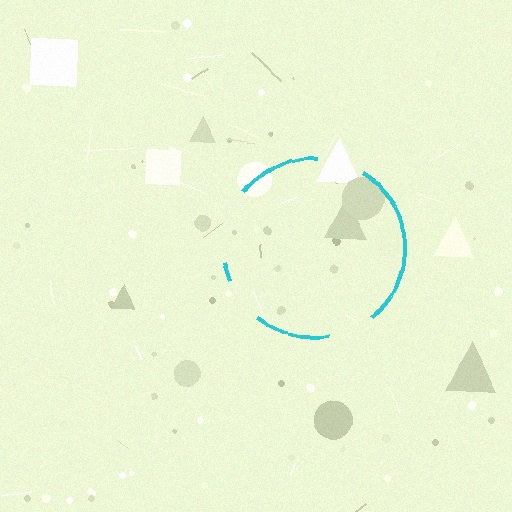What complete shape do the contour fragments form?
The contour fragments form a circle.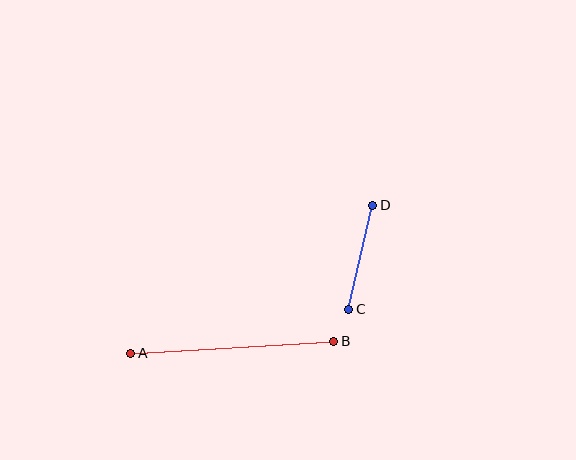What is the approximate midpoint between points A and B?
The midpoint is at approximately (232, 347) pixels.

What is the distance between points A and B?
The distance is approximately 204 pixels.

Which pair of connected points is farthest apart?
Points A and B are farthest apart.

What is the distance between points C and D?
The distance is approximately 107 pixels.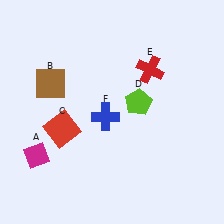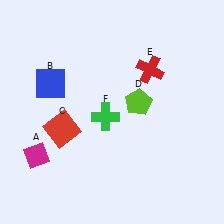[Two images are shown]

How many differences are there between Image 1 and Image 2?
There are 2 differences between the two images.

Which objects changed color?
B changed from brown to blue. F changed from blue to green.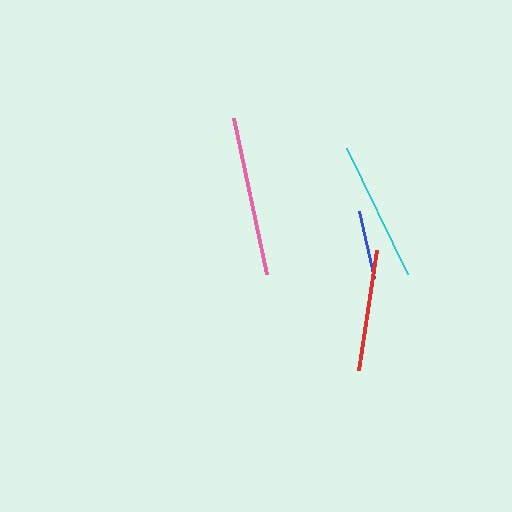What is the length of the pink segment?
The pink segment is approximately 160 pixels long.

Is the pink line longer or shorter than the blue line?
The pink line is longer than the blue line.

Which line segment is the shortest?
The blue line is the shortest at approximately 69 pixels.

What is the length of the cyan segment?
The cyan segment is approximately 140 pixels long.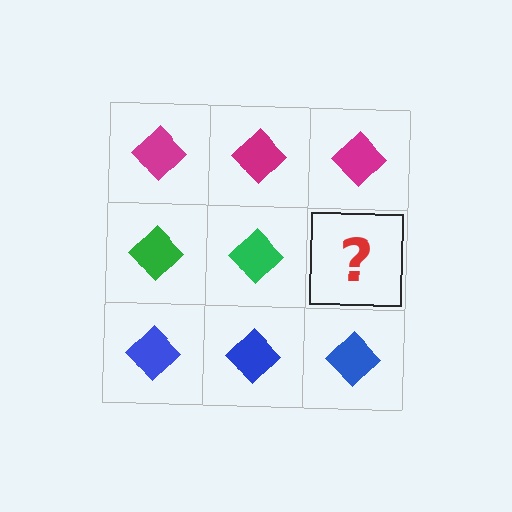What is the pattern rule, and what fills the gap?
The rule is that each row has a consistent color. The gap should be filled with a green diamond.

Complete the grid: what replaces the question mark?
The question mark should be replaced with a green diamond.